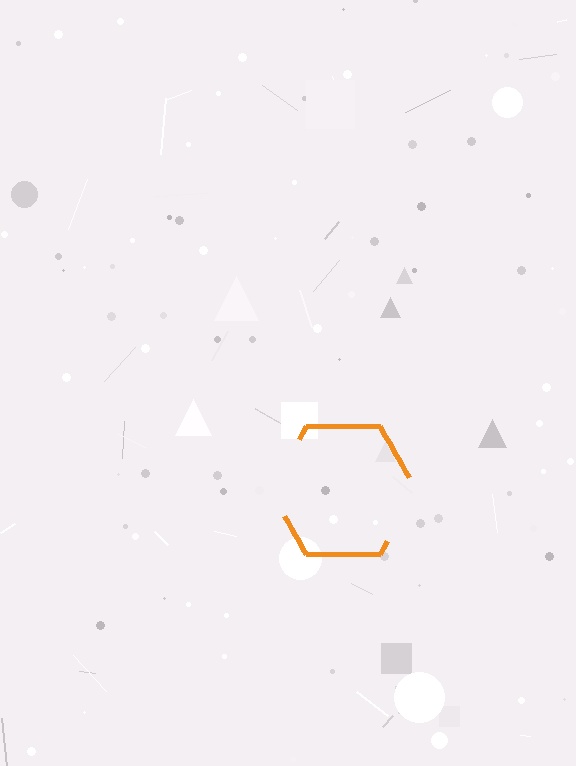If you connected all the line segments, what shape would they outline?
They would outline a hexagon.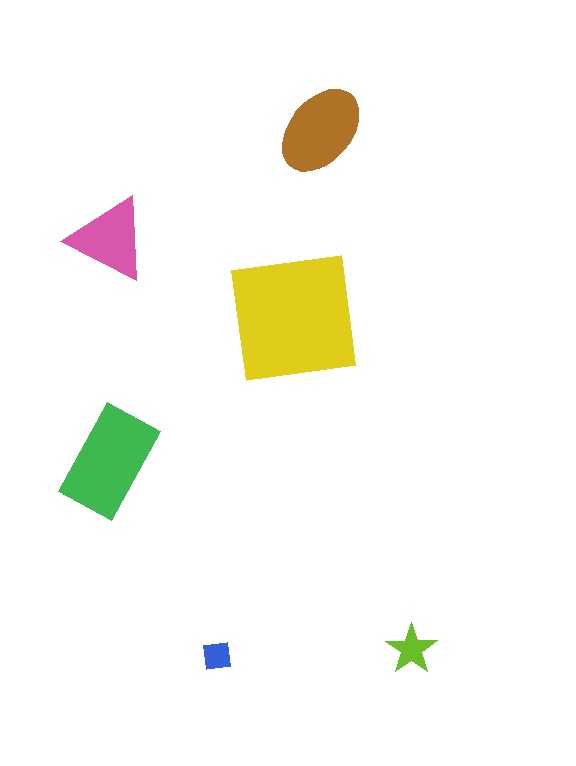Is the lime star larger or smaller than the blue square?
Larger.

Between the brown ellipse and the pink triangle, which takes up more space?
The brown ellipse.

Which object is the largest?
The yellow square.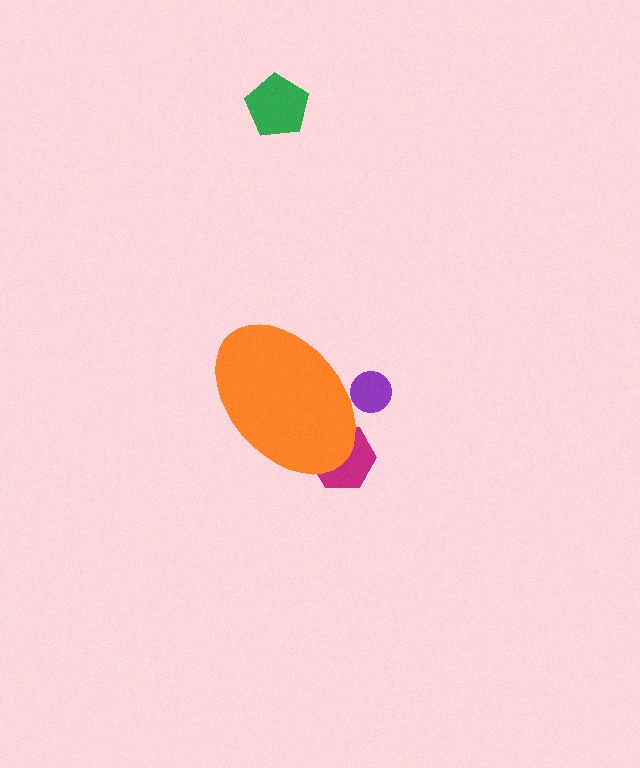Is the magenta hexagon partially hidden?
Yes, the magenta hexagon is partially hidden behind the orange ellipse.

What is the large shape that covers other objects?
An orange ellipse.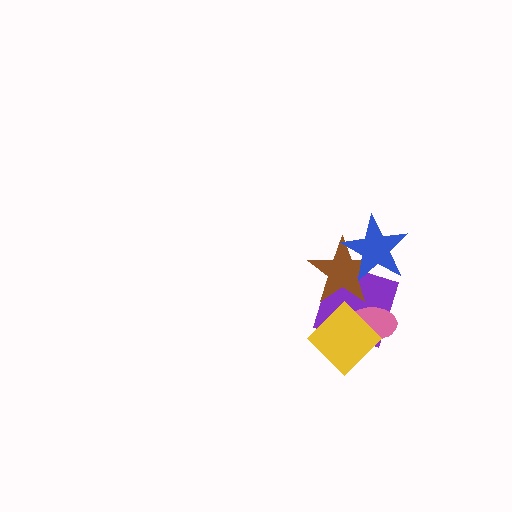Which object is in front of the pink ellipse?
The yellow diamond is in front of the pink ellipse.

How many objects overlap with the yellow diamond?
2 objects overlap with the yellow diamond.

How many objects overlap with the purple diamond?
4 objects overlap with the purple diamond.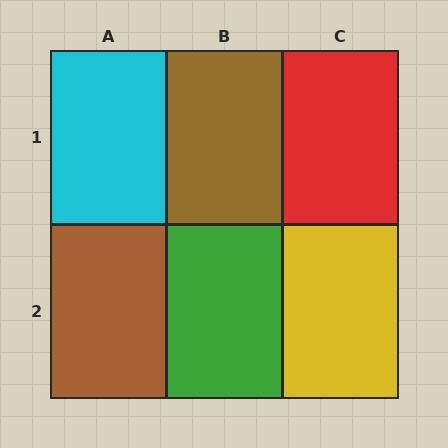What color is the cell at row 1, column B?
Brown.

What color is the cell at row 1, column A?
Cyan.